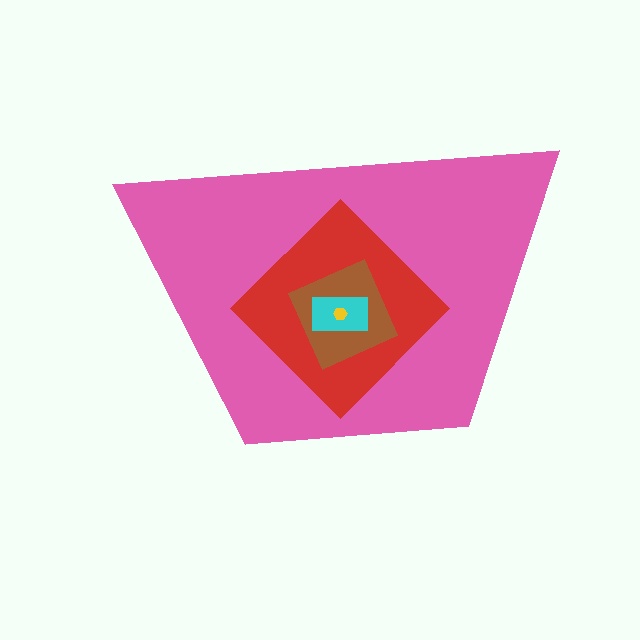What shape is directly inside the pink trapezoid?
The red diamond.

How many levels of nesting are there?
5.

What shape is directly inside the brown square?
The cyan rectangle.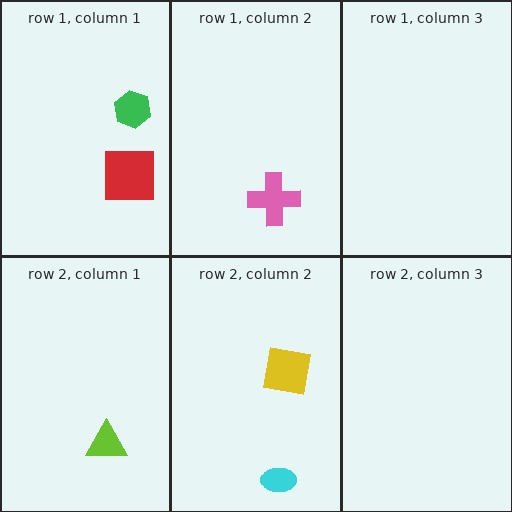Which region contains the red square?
The row 1, column 1 region.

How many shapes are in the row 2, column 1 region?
1.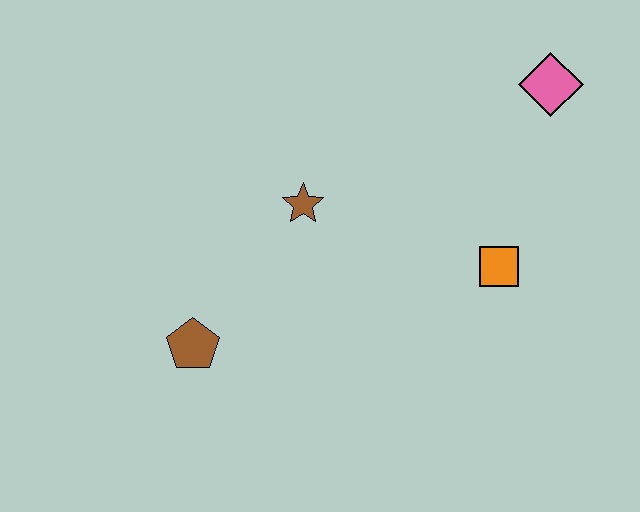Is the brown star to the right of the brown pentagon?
Yes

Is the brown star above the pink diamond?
No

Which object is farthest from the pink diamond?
The brown pentagon is farthest from the pink diamond.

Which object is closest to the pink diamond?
The orange square is closest to the pink diamond.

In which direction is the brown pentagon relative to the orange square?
The brown pentagon is to the left of the orange square.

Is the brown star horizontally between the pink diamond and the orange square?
No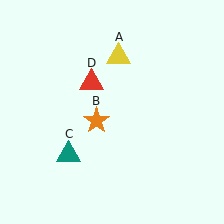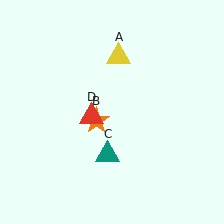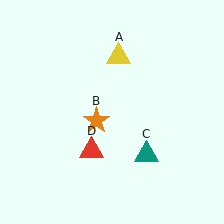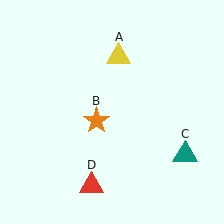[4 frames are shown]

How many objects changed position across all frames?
2 objects changed position: teal triangle (object C), red triangle (object D).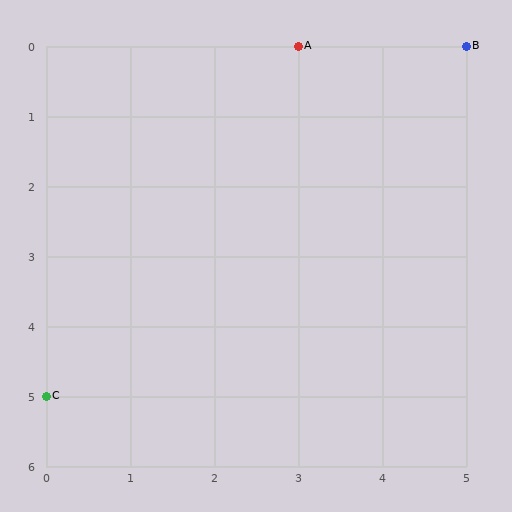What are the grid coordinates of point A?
Point A is at grid coordinates (3, 0).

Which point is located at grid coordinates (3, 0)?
Point A is at (3, 0).